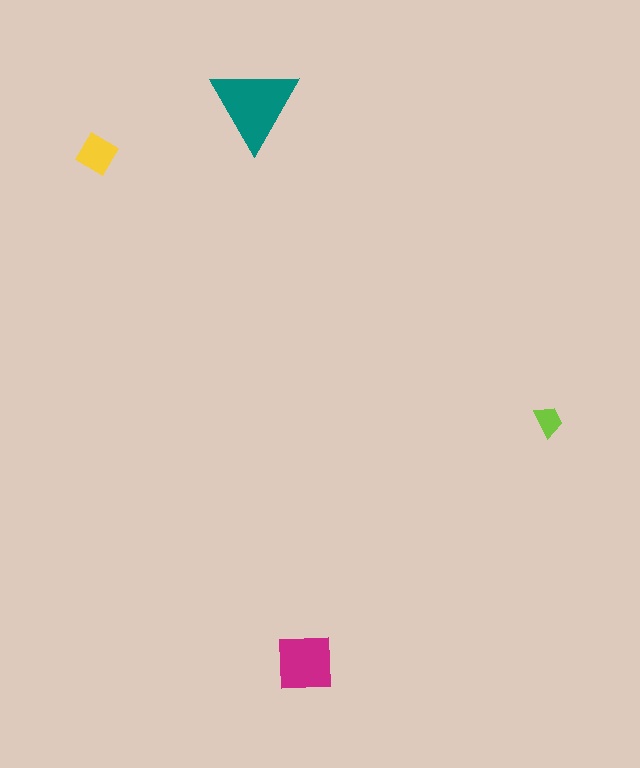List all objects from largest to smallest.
The teal triangle, the magenta square, the yellow diamond, the lime trapezoid.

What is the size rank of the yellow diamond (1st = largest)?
3rd.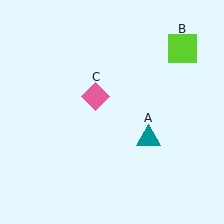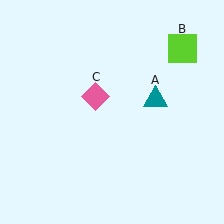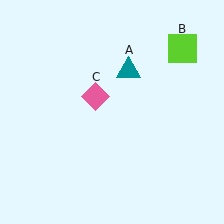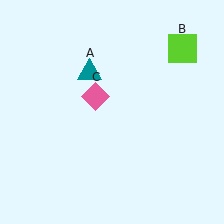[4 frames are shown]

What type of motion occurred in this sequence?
The teal triangle (object A) rotated counterclockwise around the center of the scene.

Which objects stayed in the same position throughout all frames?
Lime square (object B) and pink diamond (object C) remained stationary.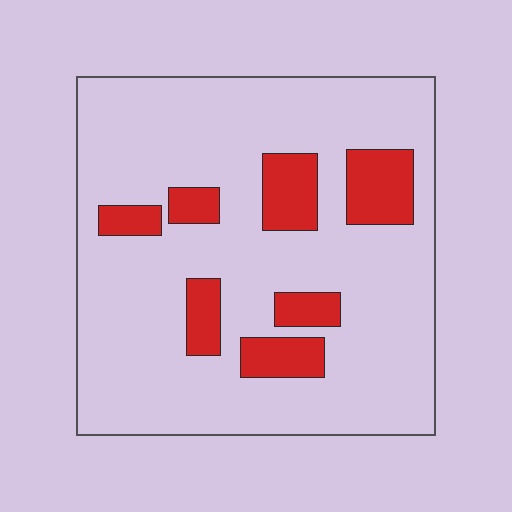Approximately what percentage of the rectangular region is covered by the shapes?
Approximately 15%.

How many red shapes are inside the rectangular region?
7.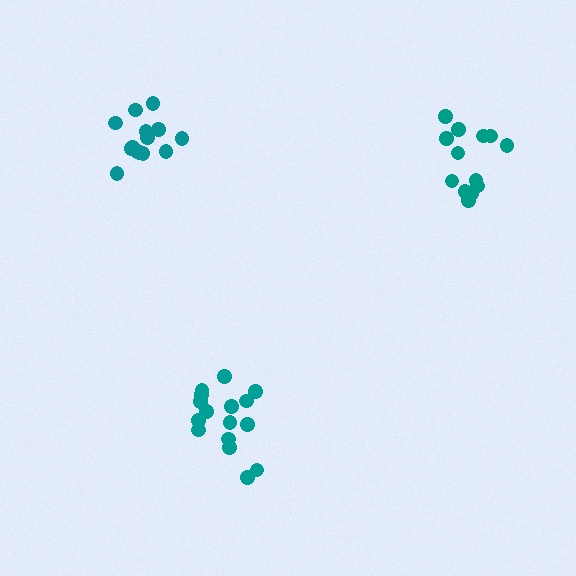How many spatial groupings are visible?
There are 3 spatial groupings.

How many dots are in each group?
Group 1: 16 dots, Group 2: 14 dots, Group 3: 13 dots (43 total).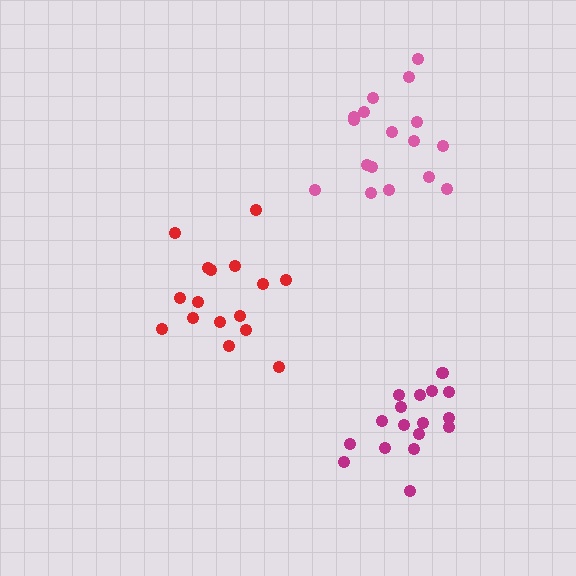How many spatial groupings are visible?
There are 3 spatial groupings.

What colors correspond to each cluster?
The clusters are colored: magenta, pink, red.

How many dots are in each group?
Group 1: 17 dots, Group 2: 17 dots, Group 3: 16 dots (50 total).